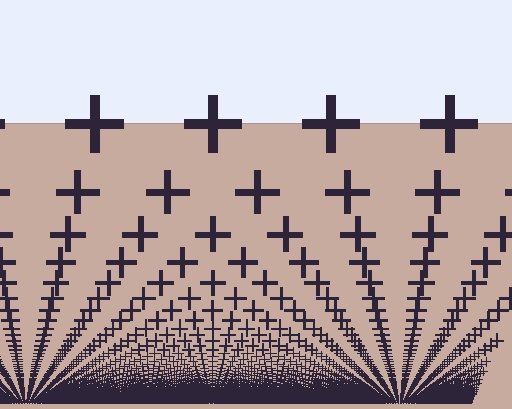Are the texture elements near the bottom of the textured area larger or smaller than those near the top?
Smaller. The gradient is inverted — elements near the bottom are smaller and denser.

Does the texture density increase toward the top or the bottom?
Density increases toward the bottom.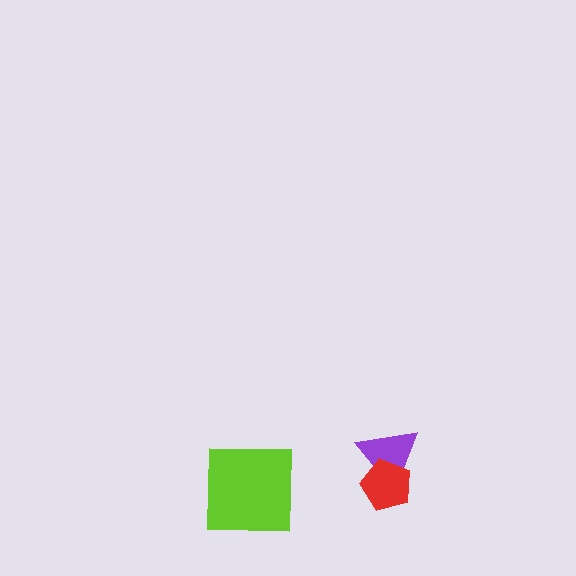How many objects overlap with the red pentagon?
1 object overlaps with the red pentagon.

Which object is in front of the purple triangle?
The red pentagon is in front of the purple triangle.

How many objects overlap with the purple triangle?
1 object overlaps with the purple triangle.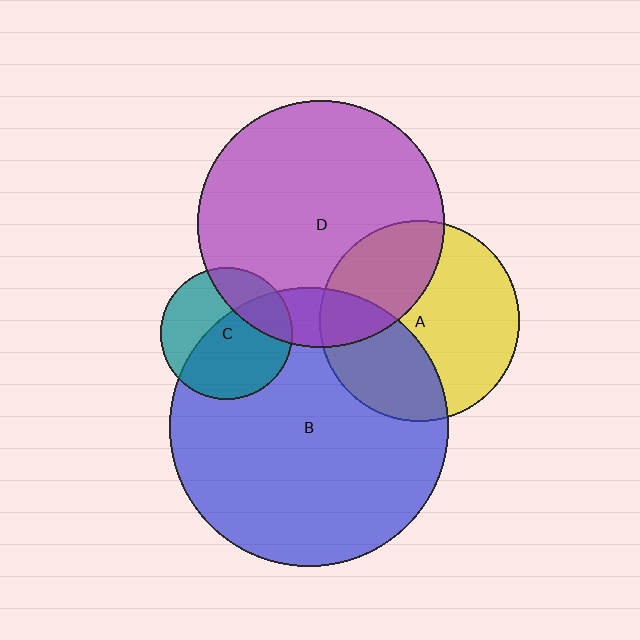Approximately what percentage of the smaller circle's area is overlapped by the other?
Approximately 60%.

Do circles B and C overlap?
Yes.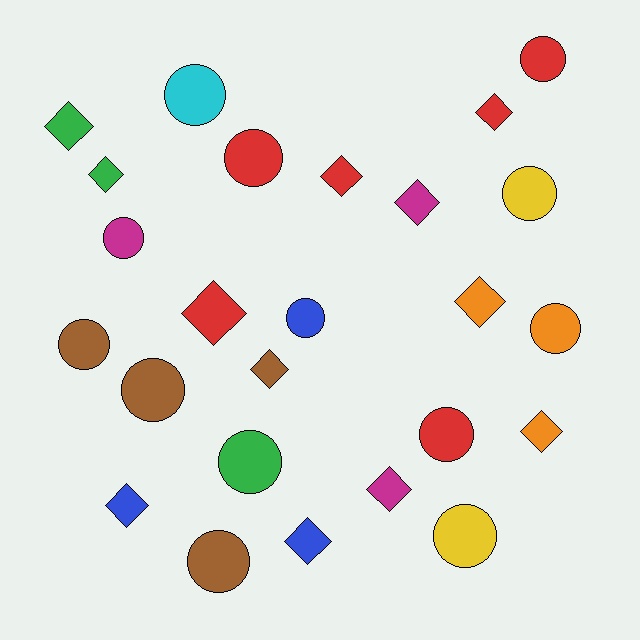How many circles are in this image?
There are 13 circles.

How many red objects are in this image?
There are 6 red objects.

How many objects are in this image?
There are 25 objects.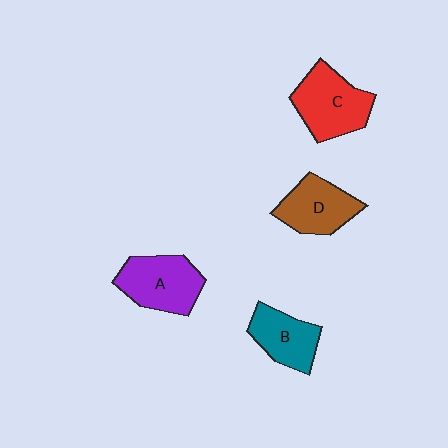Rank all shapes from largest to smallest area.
From largest to smallest: C (red), A (purple), D (brown), B (teal).